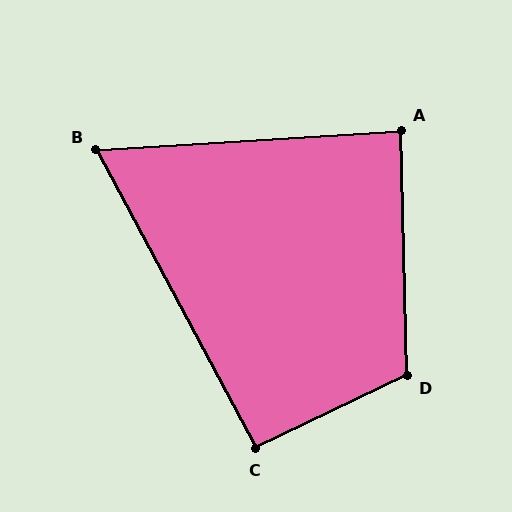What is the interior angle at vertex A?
Approximately 88 degrees (approximately right).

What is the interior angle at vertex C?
Approximately 92 degrees (approximately right).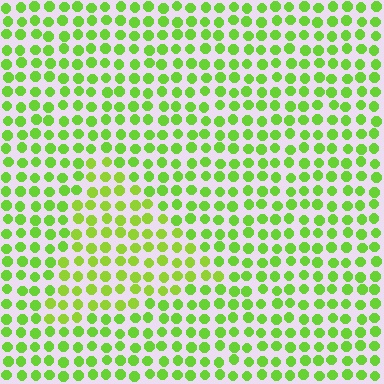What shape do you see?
I see a triangle.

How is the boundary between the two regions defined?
The boundary is defined purely by a slight shift in hue (about 16 degrees). Spacing, size, and orientation are identical on both sides.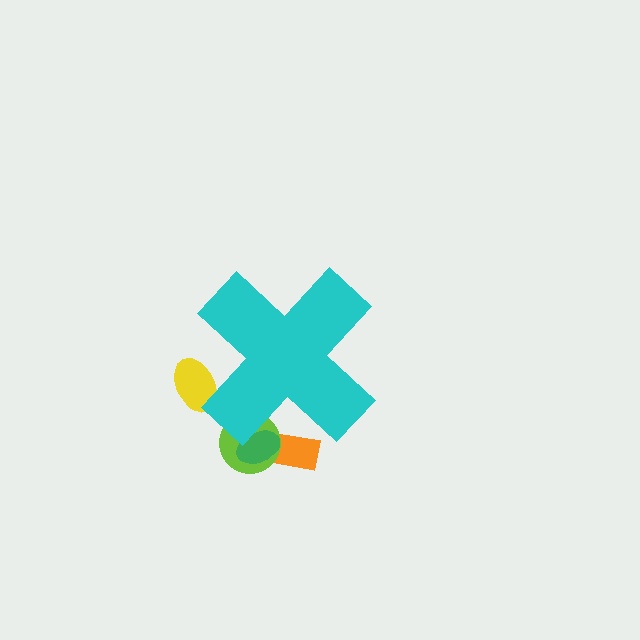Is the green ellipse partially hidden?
Yes, the green ellipse is partially hidden behind the cyan cross.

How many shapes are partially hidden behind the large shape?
4 shapes are partially hidden.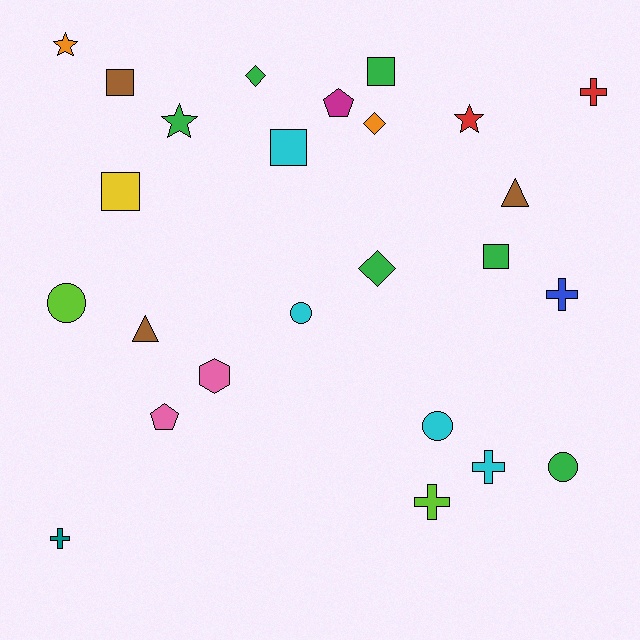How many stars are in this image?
There are 3 stars.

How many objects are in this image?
There are 25 objects.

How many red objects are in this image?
There are 2 red objects.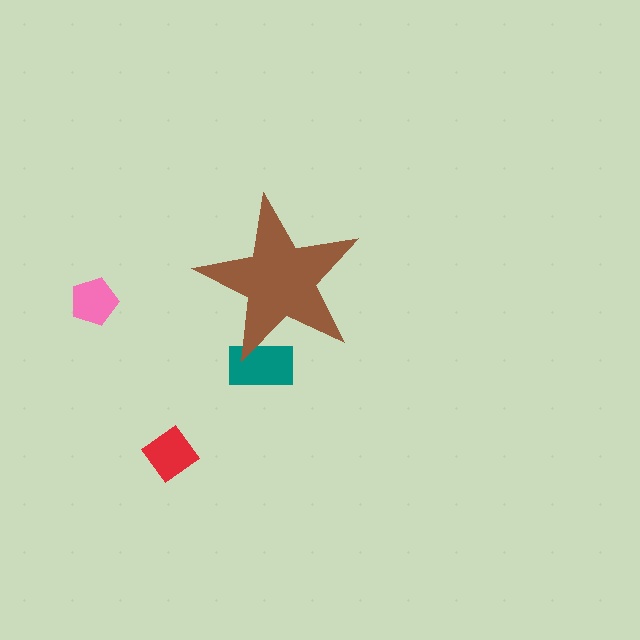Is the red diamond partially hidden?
No, the red diamond is fully visible.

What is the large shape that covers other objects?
A brown star.